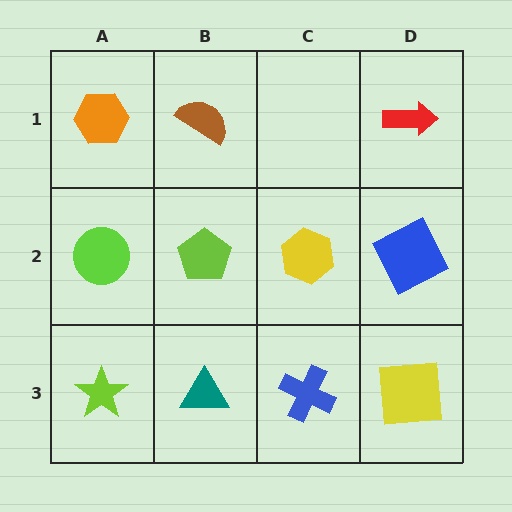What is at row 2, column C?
A yellow hexagon.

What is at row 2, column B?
A lime pentagon.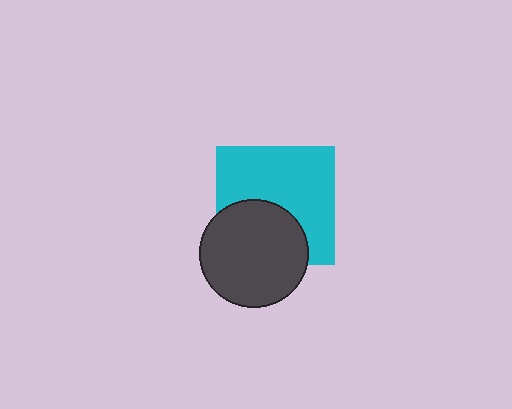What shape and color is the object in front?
The object in front is a dark gray circle.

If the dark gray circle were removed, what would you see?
You would see the complete cyan square.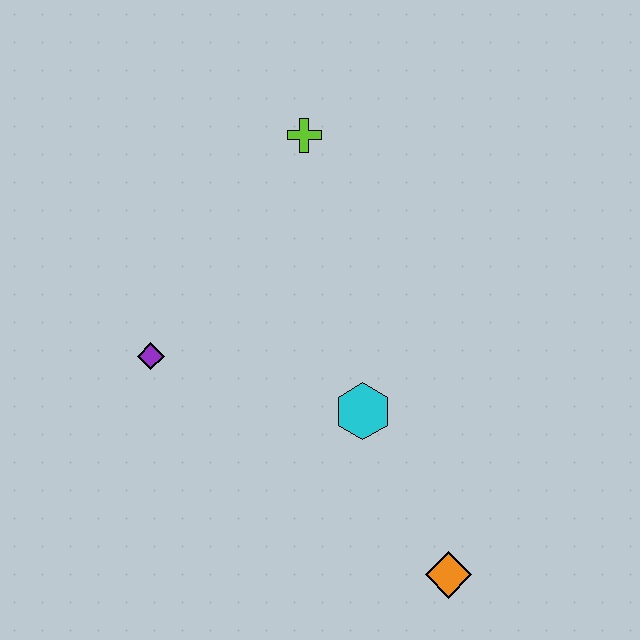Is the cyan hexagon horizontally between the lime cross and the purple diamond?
No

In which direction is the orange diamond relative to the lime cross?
The orange diamond is below the lime cross.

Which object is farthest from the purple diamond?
The orange diamond is farthest from the purple diamond.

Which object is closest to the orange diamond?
The cyan hexagon is closest to the orange diamond.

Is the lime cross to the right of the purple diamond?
Yes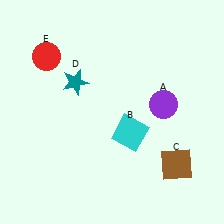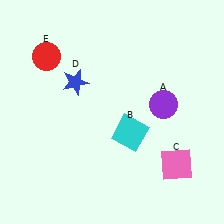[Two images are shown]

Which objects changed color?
C changed from brown to pink. D changed from teal to blue.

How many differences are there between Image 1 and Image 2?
There are 2 differences between the two images.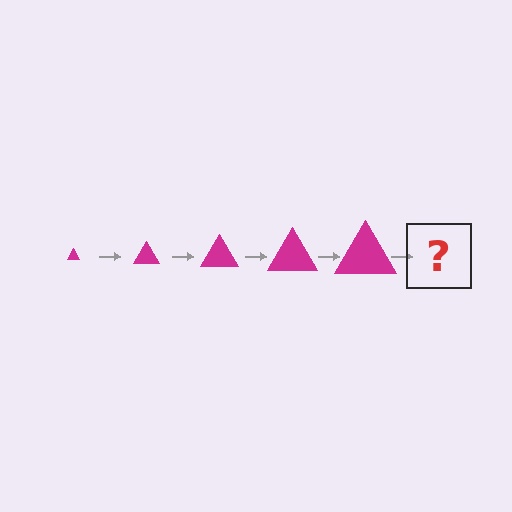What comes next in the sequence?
The next element should be a magenta triangle, larger than the previous one.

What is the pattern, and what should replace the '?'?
The pattern is that the triangle gets progressively larger each step. The '?' should be a magenta triangle, larger than the previous one.